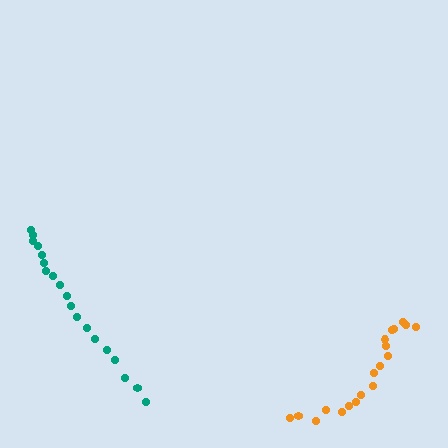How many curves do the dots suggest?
There are 2 distinct paths.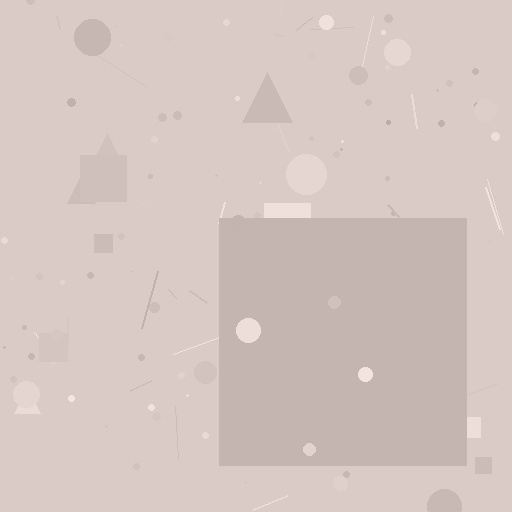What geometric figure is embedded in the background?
A square is embedded in the background.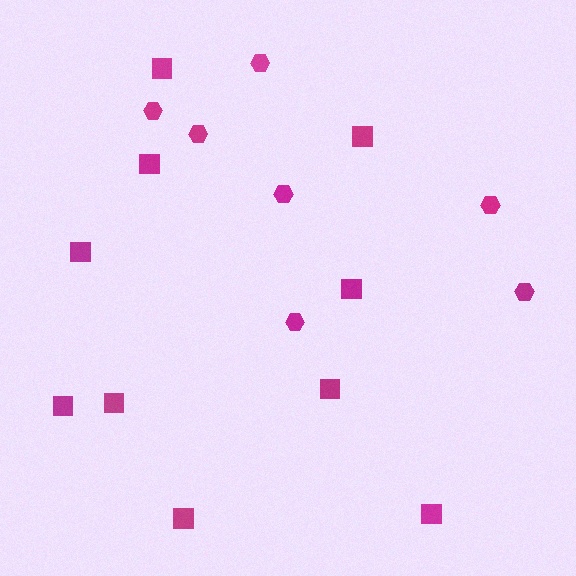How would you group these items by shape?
There are 2 groups: one group of hexagons (7) and one group of squares (10).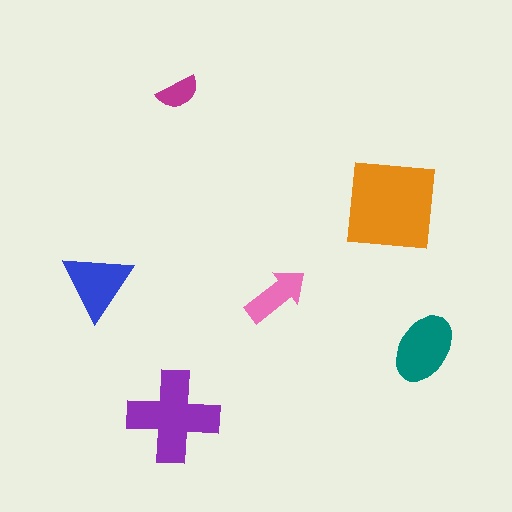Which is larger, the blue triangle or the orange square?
The orange square.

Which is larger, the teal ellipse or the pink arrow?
The teal ellipse.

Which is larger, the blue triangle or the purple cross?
The purple cross.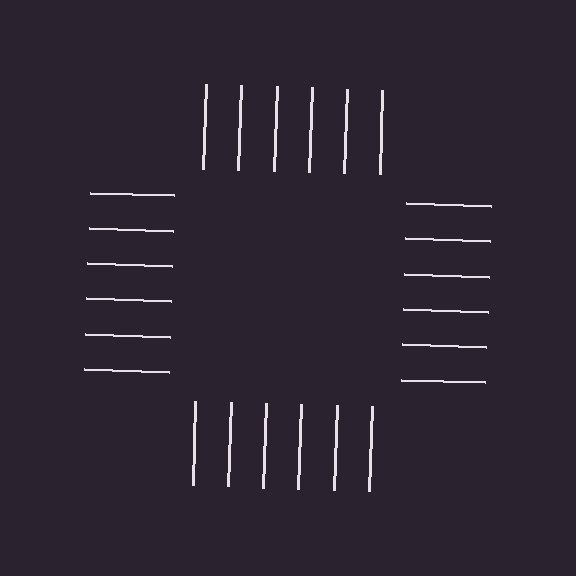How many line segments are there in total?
24 — 6 along each of the 4 edges.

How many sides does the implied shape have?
4 sides — the line-ends trace a square.